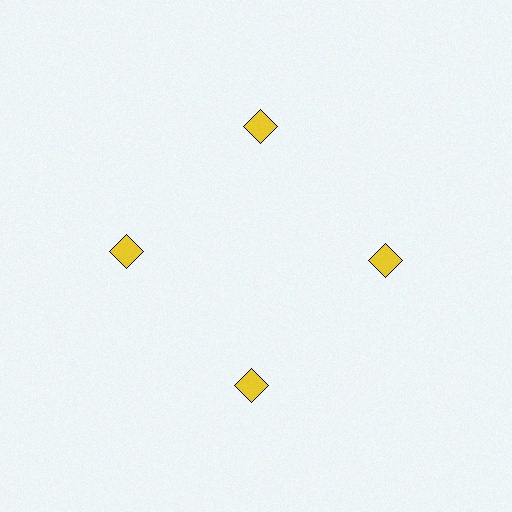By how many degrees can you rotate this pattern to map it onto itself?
The pattern maps onto itself every 90 degrees of rotation.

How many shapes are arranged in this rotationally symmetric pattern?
There are 4 shapes, arranged in 4 groups of 1.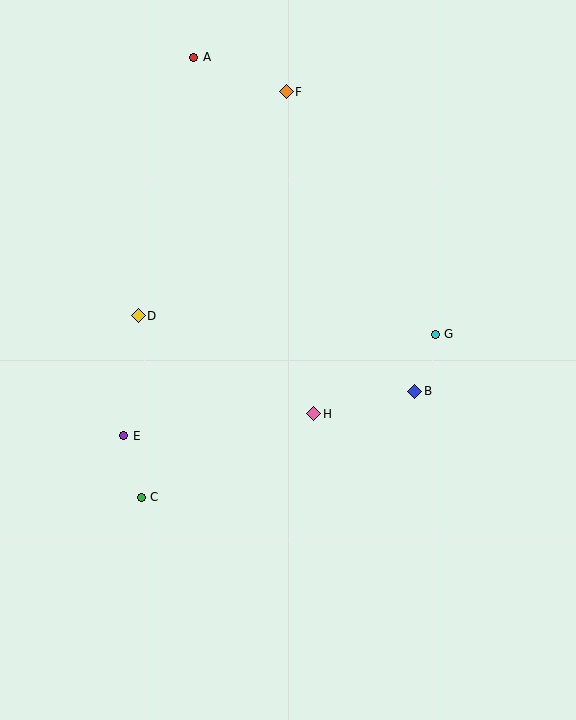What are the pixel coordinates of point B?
Point B is at (415, 391).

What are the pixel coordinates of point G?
Point G is at (435, 334).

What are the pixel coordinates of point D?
Point D is at (138, 316).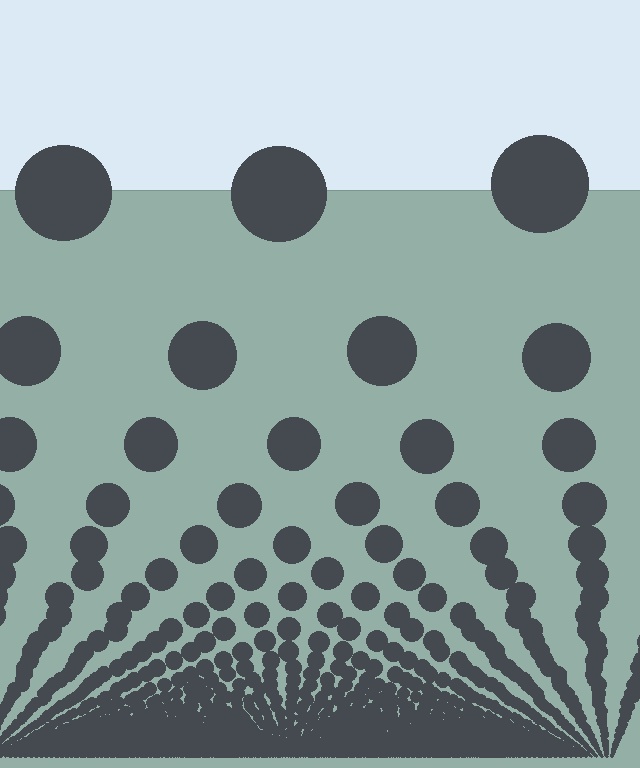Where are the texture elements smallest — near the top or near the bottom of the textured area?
Near the bottom.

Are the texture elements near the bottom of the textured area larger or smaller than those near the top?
Smaller. The gradient is inverted — elements near the bottom are smaller and denser.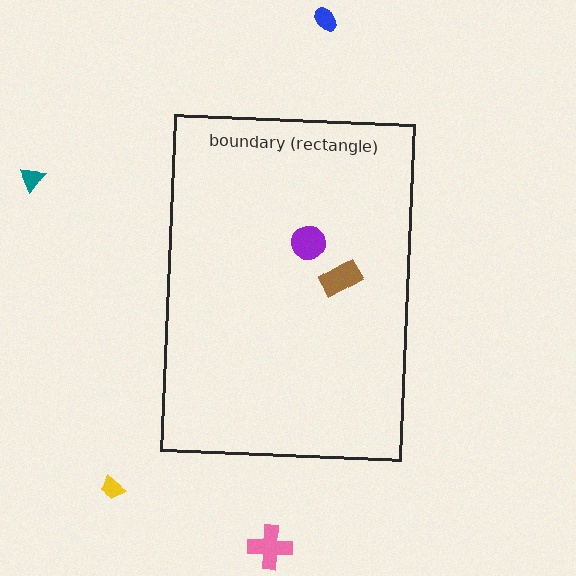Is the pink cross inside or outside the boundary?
Outside.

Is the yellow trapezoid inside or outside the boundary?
Outside.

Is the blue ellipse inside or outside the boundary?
Outside.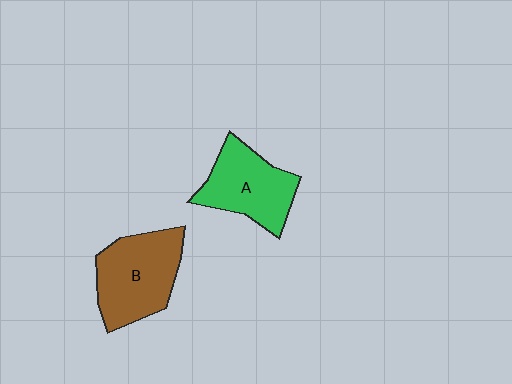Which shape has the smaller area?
Shape A (green).